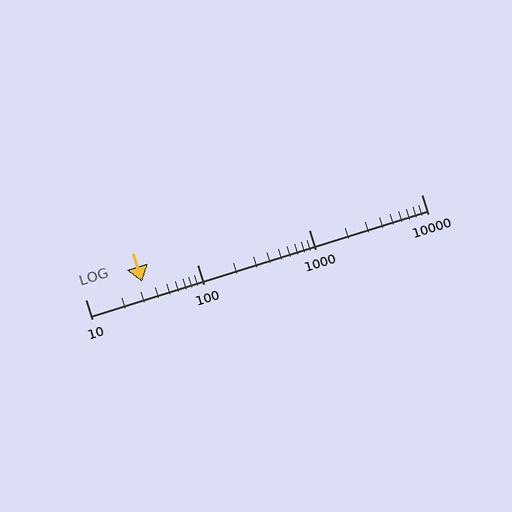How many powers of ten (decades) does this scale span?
The scale spans 3 decades, from 10 to 10000.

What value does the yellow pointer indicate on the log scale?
The pointer indicates approximately 32.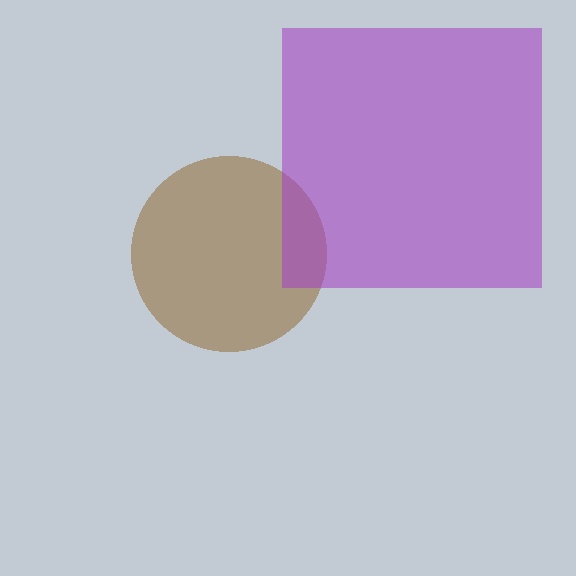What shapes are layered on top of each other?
The layered shapes are: a brown circle, a purple square.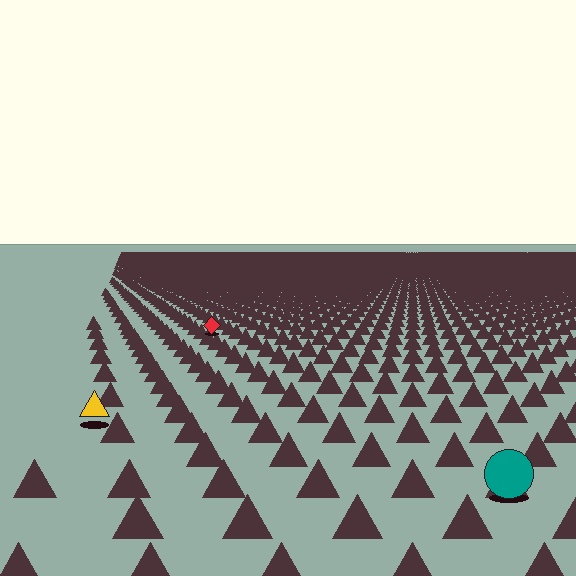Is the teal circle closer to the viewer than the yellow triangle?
Yes. The teal circle is closer — you can tell from the texture gradient: the ground texture is coarser near it.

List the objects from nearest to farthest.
From nearest to farthest: the teal circle, the yellow triangle, the red diamond.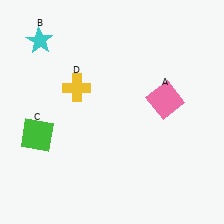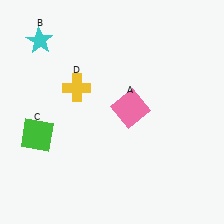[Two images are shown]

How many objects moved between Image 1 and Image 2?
1 object moved between the two images.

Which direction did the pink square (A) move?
The pink square (A) moved left.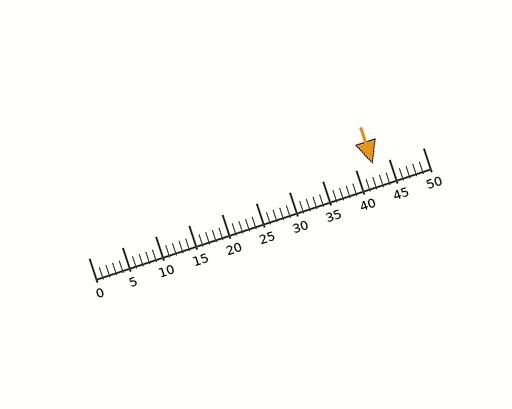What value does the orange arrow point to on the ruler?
The orange arrow points to approximately 43.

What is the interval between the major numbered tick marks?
The major tick marks are spaced 5 units apart.